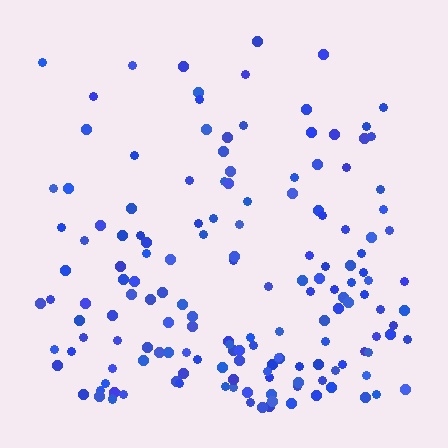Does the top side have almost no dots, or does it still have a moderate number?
Still a moderate number, just noticeably fewer than the bottom.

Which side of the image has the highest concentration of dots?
The bottom.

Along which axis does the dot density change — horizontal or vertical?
Vertical.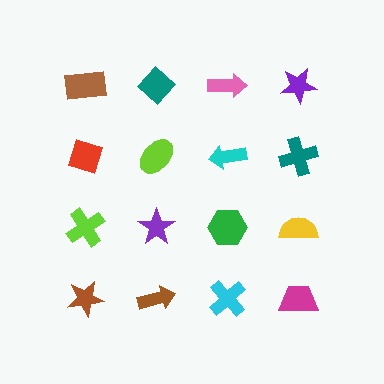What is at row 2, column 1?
A red diamond.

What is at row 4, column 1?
A brown star.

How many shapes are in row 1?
4 shapes.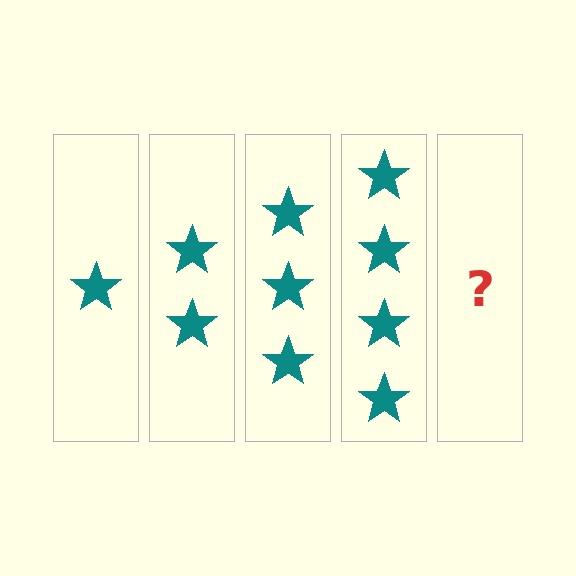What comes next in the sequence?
The next element should be 5 stars.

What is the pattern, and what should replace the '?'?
The pattern is that each step adds one more star. The '?' should be 5 stars.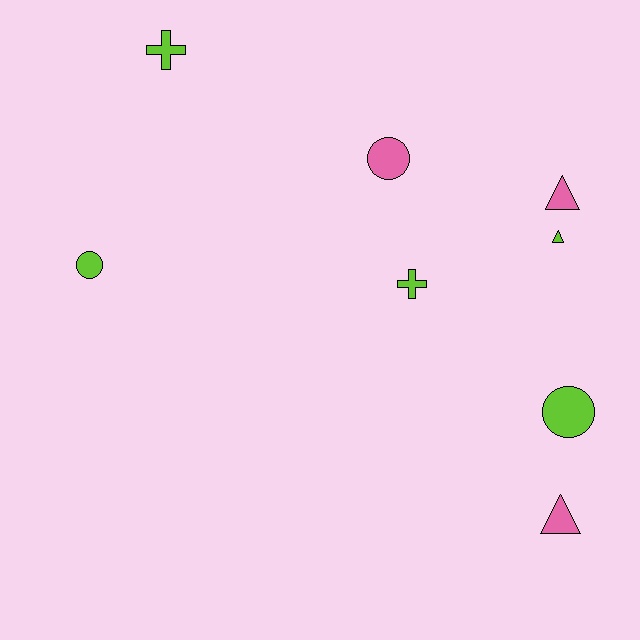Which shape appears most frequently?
Triangle, with 3 objects.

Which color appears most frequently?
Lime, with 5 objects.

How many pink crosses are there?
There are no pink crosses.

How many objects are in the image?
There are 8 objects.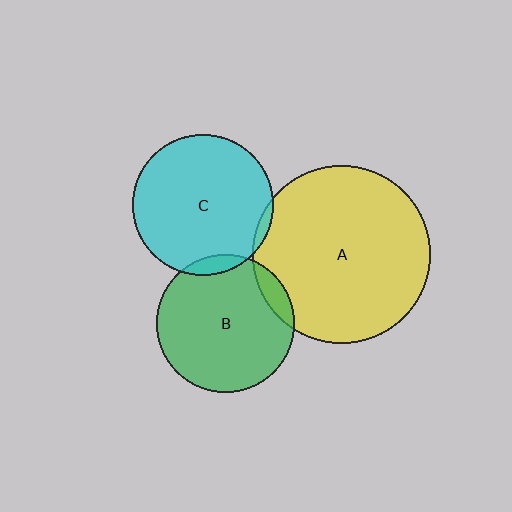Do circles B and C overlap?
Yes.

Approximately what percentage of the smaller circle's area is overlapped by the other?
Approximately 5%.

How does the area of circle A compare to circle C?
Approximately 1.6 times.